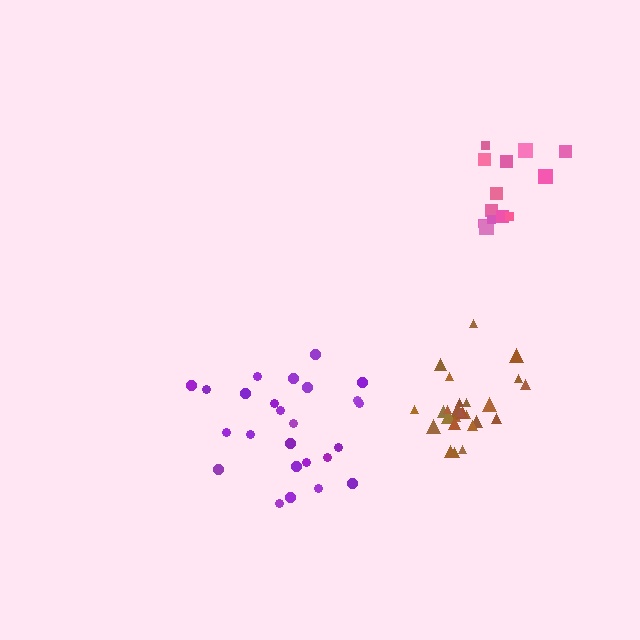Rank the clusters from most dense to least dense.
brown, purple, pink.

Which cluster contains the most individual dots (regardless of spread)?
Brown (27).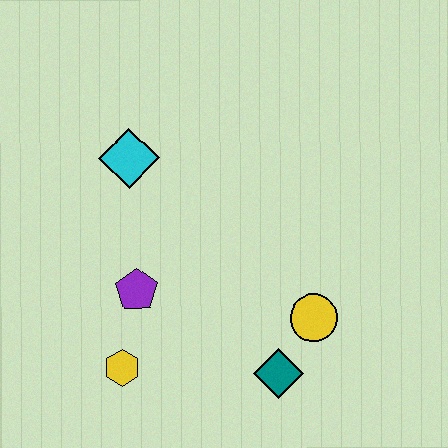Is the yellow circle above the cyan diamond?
No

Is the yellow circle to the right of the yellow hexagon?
Yes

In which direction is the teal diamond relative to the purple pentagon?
The teal diamond is to the right of the purple pentagon.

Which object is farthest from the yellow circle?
The cyan diamond is farthest from the yellow circle.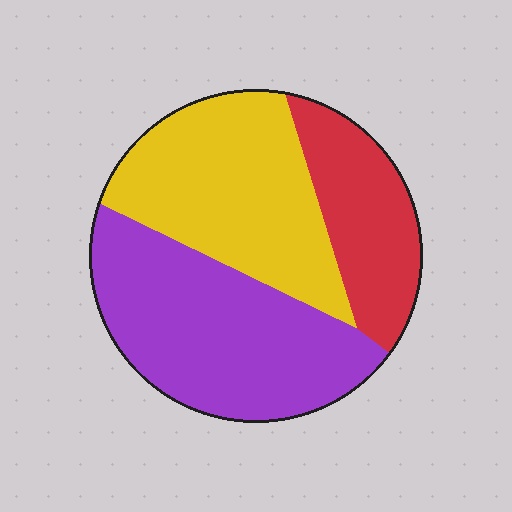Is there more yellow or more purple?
Purple.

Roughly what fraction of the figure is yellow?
Yellow covers around 35% of the figure.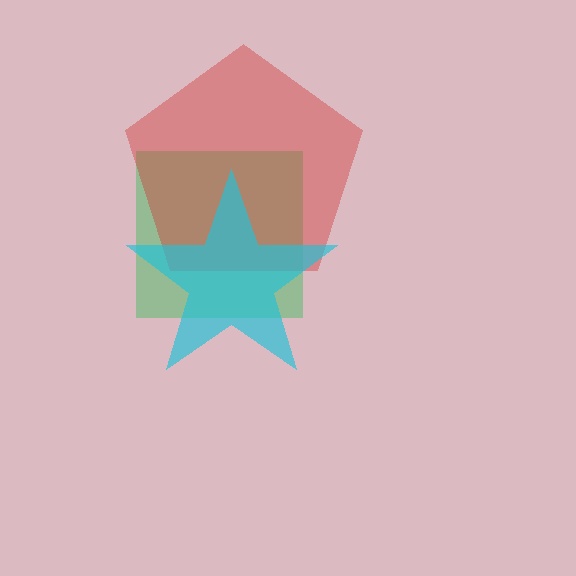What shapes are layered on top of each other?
The layered shapes are: a green square, a red pentagon, a cyan star.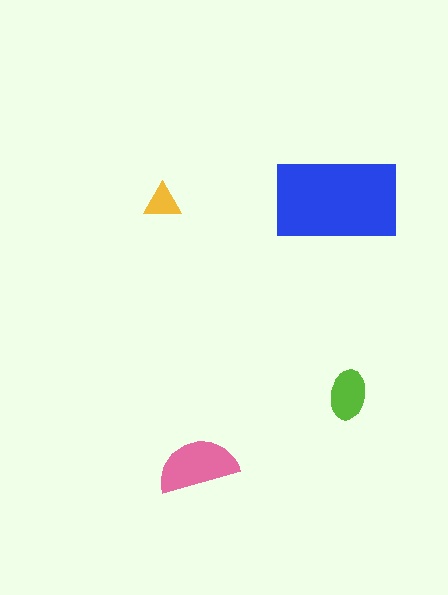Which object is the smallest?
The yellow triangle.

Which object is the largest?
The blue rectangle.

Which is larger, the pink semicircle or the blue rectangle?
The blue rectangle.